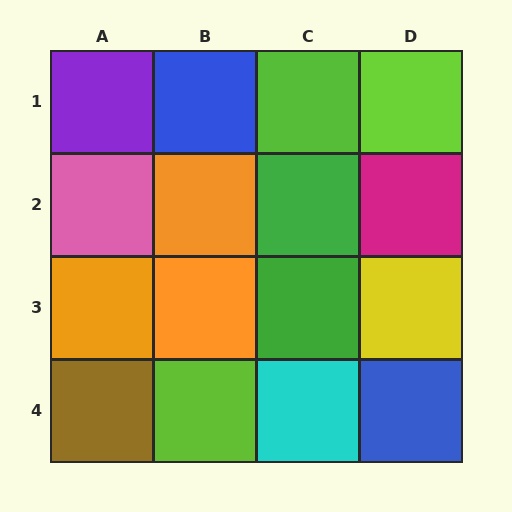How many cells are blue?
2 cells are blue.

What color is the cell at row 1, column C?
Lime.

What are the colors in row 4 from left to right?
Brown, lime, cyan, blue.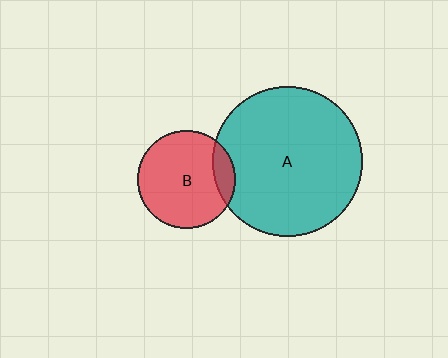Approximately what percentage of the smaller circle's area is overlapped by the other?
Approximately 15%.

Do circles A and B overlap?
Yes.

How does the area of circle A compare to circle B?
Approximately 2.4 times.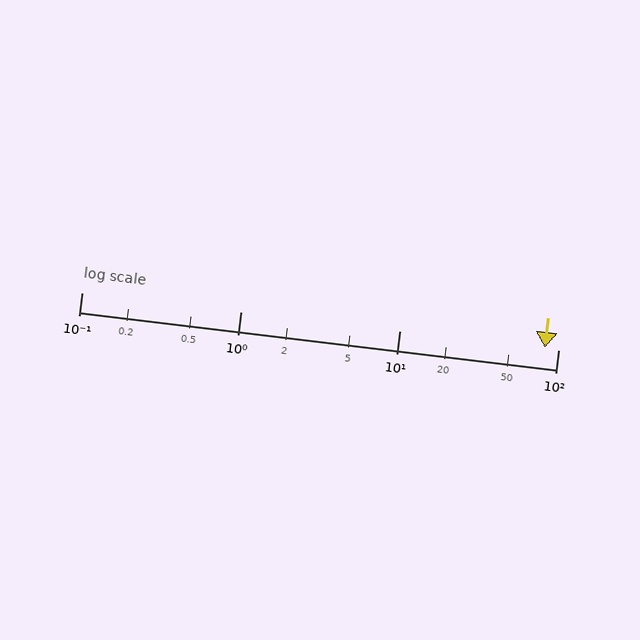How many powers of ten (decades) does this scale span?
The scale spans 3 decades, from 0.1 to 100.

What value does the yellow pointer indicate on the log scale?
The pointer indicates approximately 82.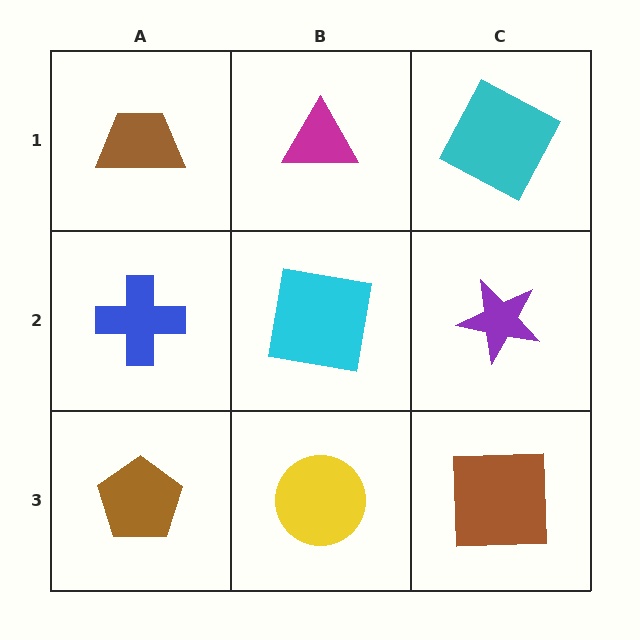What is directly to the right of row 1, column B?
A cyan square.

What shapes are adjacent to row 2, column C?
A cyan square (row 1, column C), a brown square (row 3, column C), a cyan square (row 2, column B).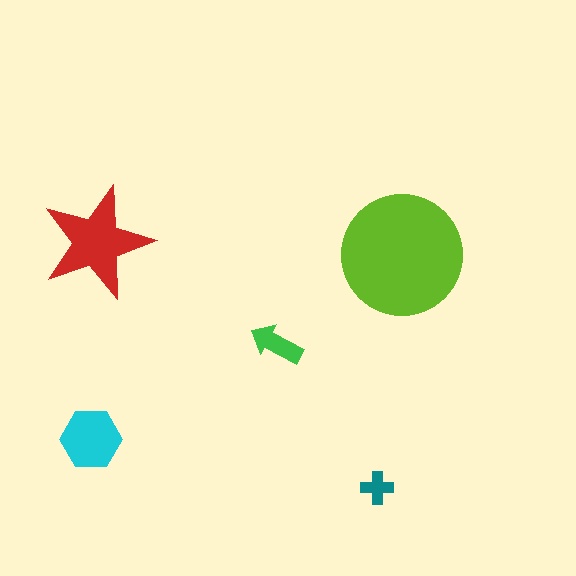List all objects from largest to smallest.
The lime circle, the red star, the cyan hexagon, the green arrow, the teal cross.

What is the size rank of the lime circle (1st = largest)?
1st.